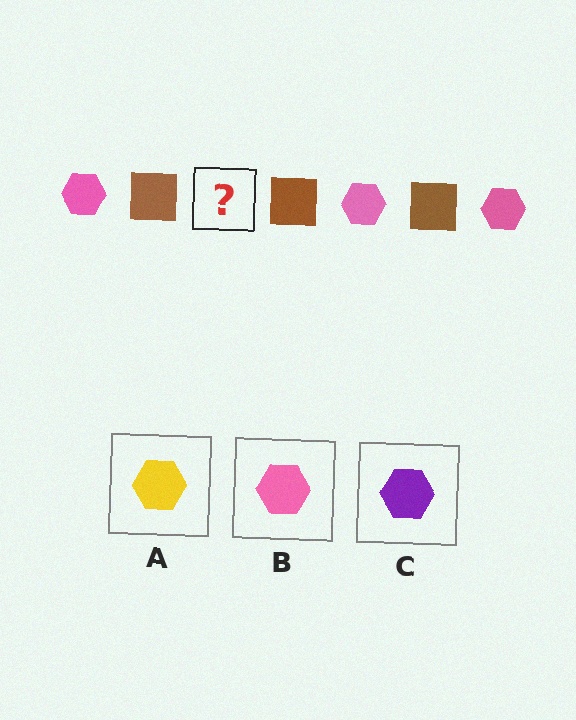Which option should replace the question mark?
Option B.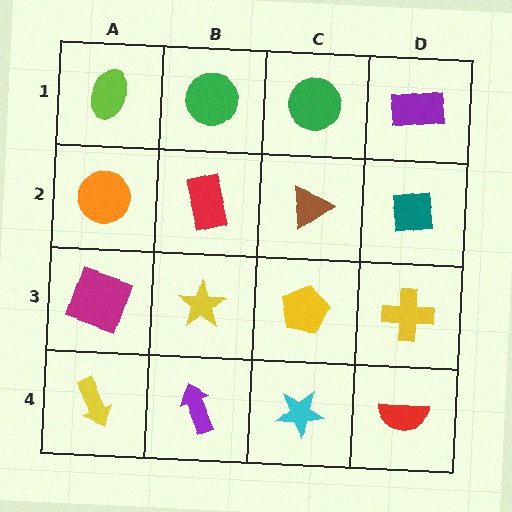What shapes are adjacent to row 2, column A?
A lime ellipse (row 1, column A), a magenta square (row 3, column A), a red rectangle (row 2, column B).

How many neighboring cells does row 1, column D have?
2.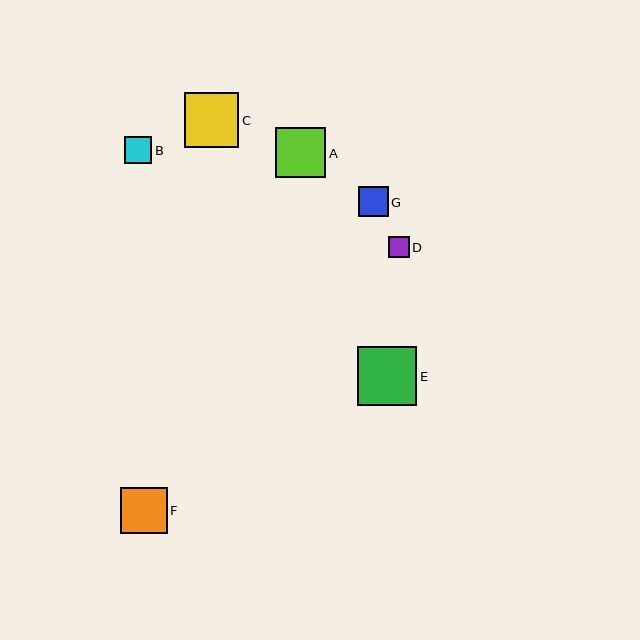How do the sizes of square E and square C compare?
Square E and square C are approximately the same size.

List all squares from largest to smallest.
From largest to smallest: E, C, A, F, G, B, D.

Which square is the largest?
Square E is the largest with a size of approximately 59 pixels.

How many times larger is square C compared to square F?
Square C is approximately 1.2 times the size of square F.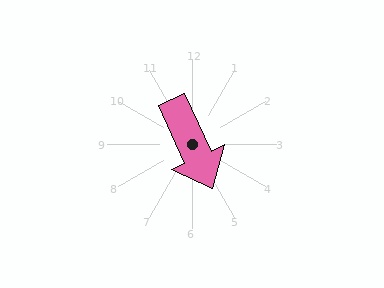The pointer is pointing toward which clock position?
Roughly 5 o'clock.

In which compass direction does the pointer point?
Southeast.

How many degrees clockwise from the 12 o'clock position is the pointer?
Approximately 155 degrees.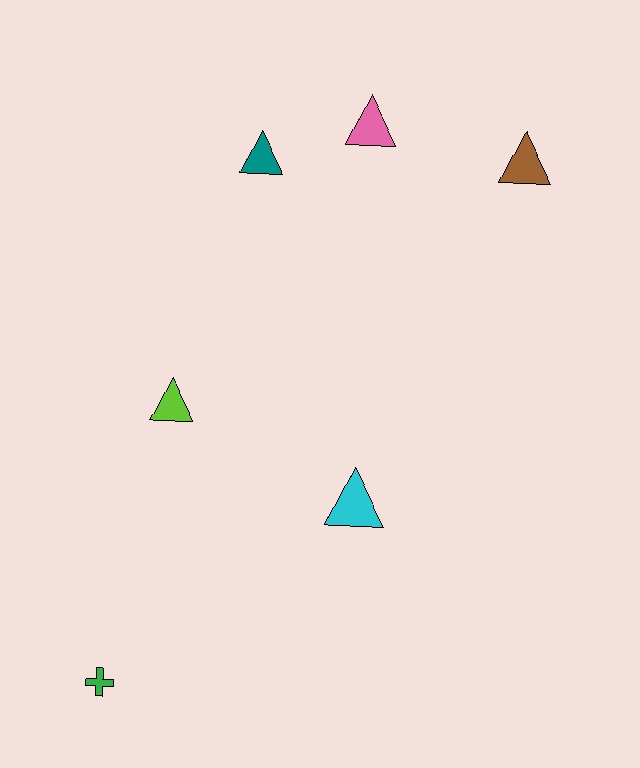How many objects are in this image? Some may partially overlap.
There are 6 objects.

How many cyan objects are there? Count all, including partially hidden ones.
There is 1 cyan object.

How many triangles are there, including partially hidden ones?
There are 5 triangles.